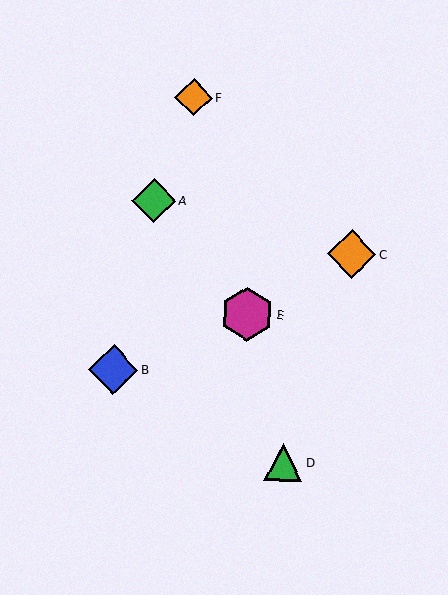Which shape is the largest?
The magenta hexagon (labeled E) is the largest.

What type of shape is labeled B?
Shape B is a blue diamond.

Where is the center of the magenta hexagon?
The center of the magenta hexagon is at (247, 314).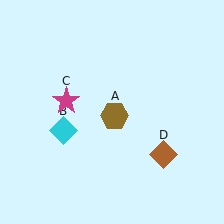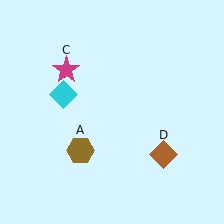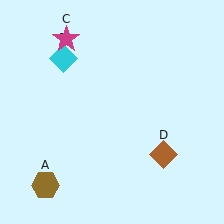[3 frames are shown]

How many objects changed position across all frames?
3 objects changed position: brown hexagon (object A), cyan diamond (object B), magenta star (object C).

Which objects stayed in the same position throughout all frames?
Brown diamond (object D) remained stationary.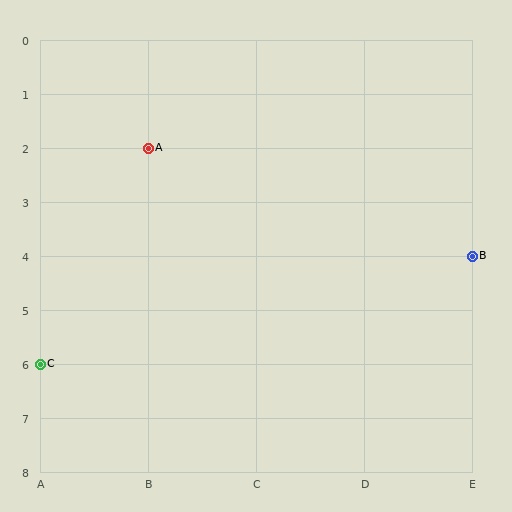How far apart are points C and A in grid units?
Points C and A are 1 column and 4 rows apart (about 4.1 grid units diagonally).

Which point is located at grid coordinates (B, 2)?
Point A is at (B, 2).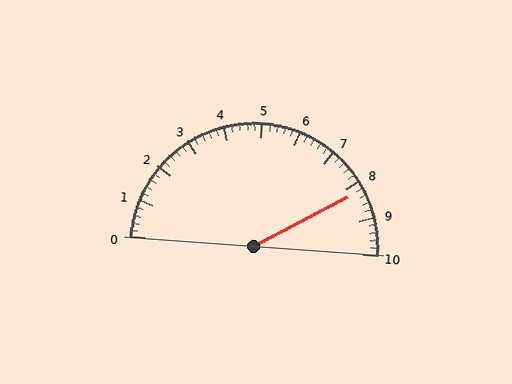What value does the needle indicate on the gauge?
The needle indicates approximately 8.2.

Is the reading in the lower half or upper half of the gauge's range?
The reading is in the upper half of the range (0 to 10).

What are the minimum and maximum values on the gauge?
The gauge ranges from 0 to 10.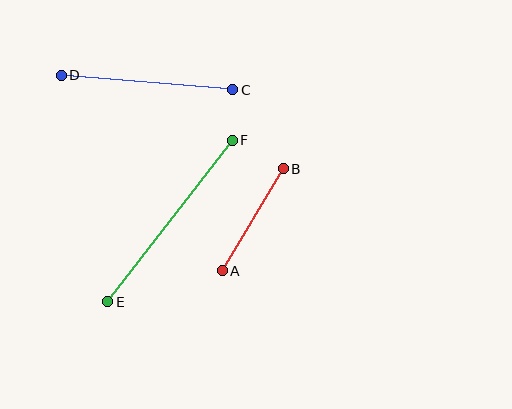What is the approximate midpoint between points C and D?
The midpoint is at approximately (147, 83) pixels.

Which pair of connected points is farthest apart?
Points E and F are farthest apart.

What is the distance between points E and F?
The distance is approximately 204 pixels.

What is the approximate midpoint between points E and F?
The midpoint is at approximately (170, 221) pixels.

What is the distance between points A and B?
The distance is approximately 119 pixels.